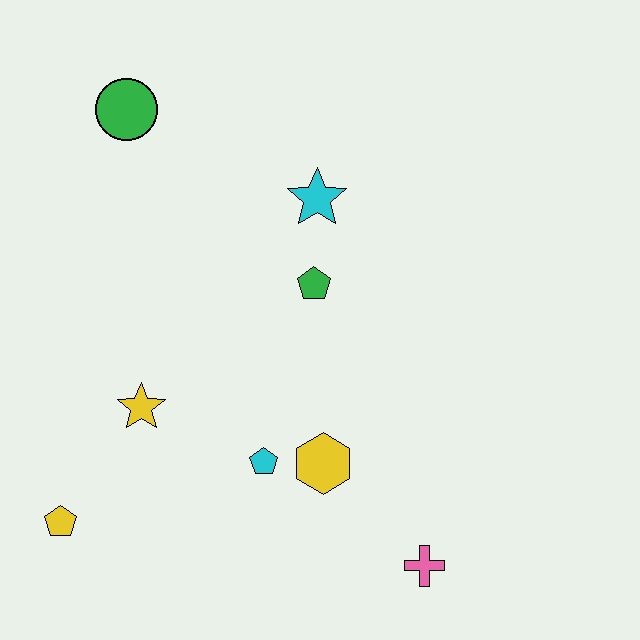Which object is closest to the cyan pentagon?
The yellow hexagon is closest to the cyan pentagon.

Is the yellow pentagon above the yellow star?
No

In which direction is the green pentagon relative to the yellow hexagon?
The green pentagon is above the yellow hexagon.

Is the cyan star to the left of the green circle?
No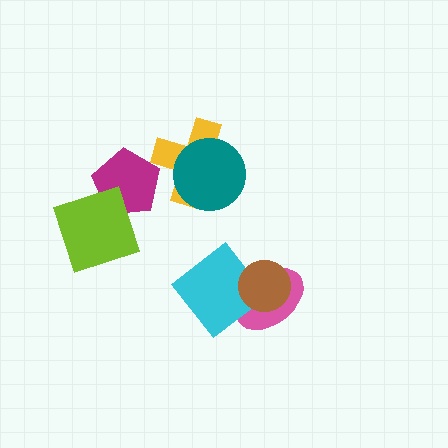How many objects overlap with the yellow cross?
1 object overlaps with the yellow cross.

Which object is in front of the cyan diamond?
The brown circle is in front of the cyan diamond.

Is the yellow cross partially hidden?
Yes, it is partially covered by another shape.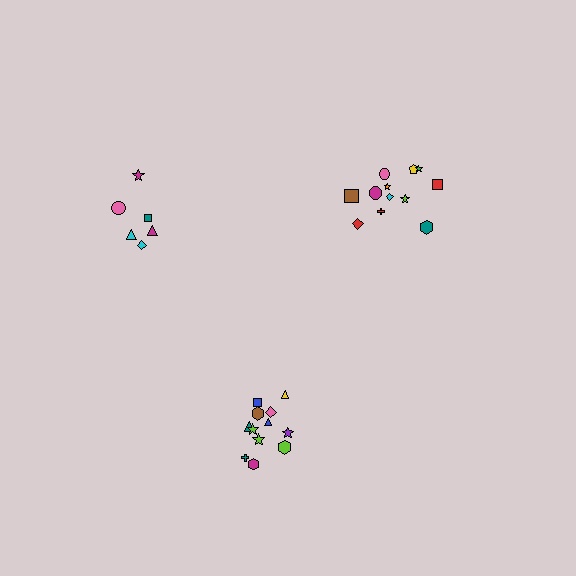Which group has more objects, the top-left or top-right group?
The top-right group.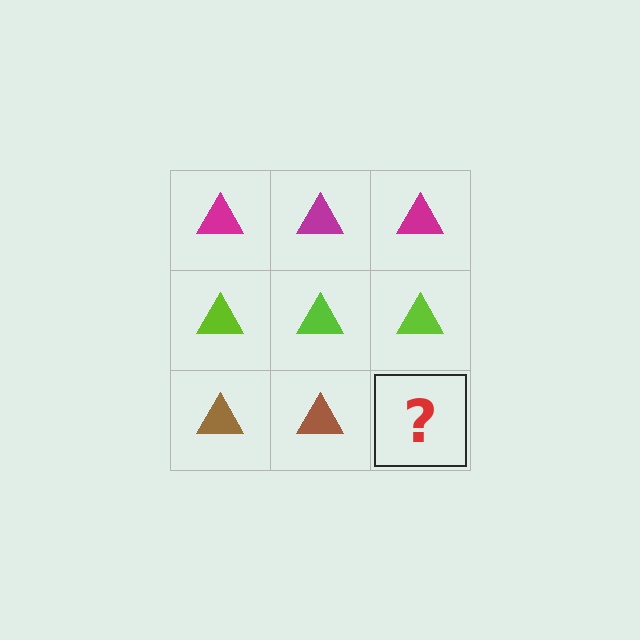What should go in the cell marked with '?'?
The missing cell should contain a brown triangle.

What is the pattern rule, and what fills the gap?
The rule is that each row has a consistent color. The gap should be filled with a brown triangle.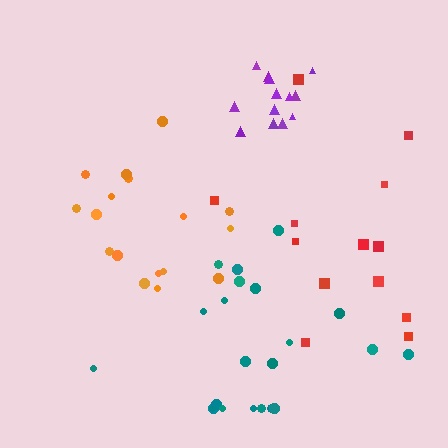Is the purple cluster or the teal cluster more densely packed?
Purple.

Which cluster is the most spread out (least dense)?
Red.